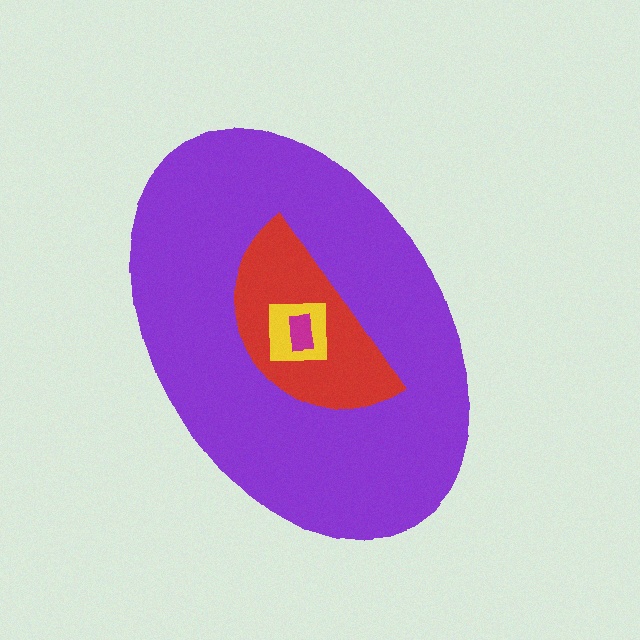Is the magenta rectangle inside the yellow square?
Yes.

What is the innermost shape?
The magenta rectangle.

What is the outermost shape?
The purple ellipse.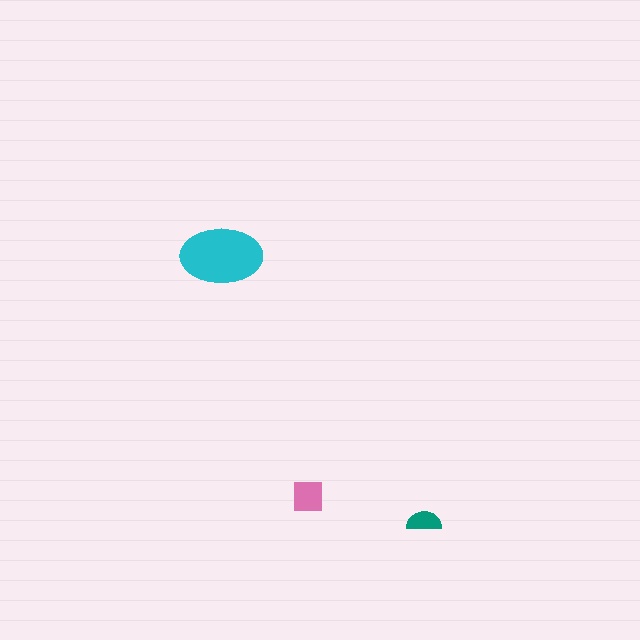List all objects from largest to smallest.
The cyan ellipse, the pink square, the teal semicircle.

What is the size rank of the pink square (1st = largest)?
2nd.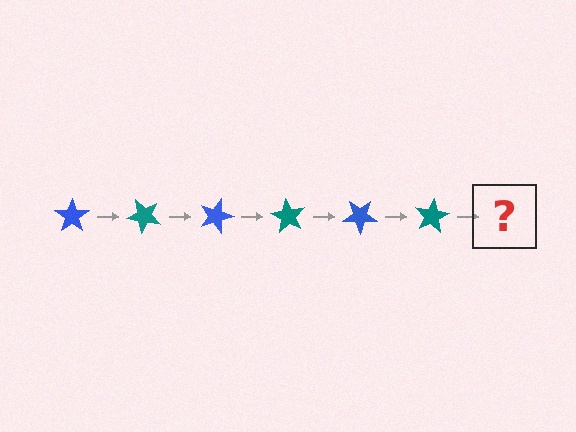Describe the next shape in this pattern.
It should be a blue star, rotated 270 degrees from the start.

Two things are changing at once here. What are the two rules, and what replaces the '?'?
The two rules are that it rotates 45 degrees each step and the color cycles through blue and teal. The '?' should be a blue star, rotated 270 degrees from the start.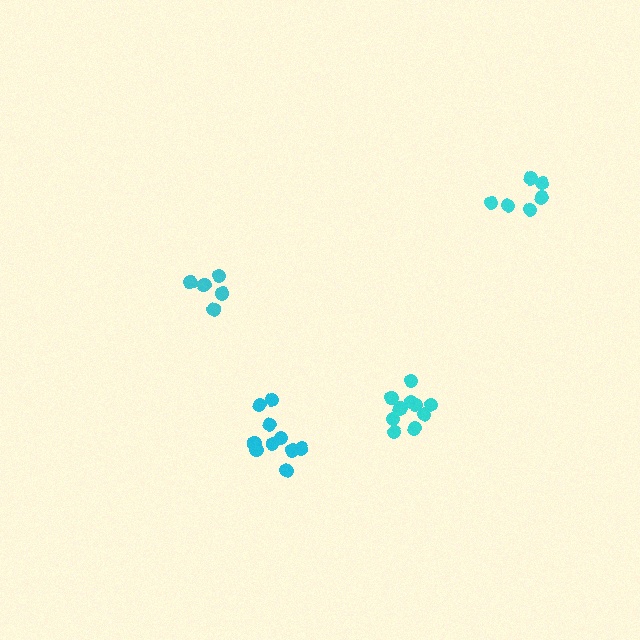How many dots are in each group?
Group 1: 5 dots, Group 2: 11 dots, Group 3: 6 dots, Group 4: 10 dots (32 total).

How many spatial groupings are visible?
There are 4 spatial groupings.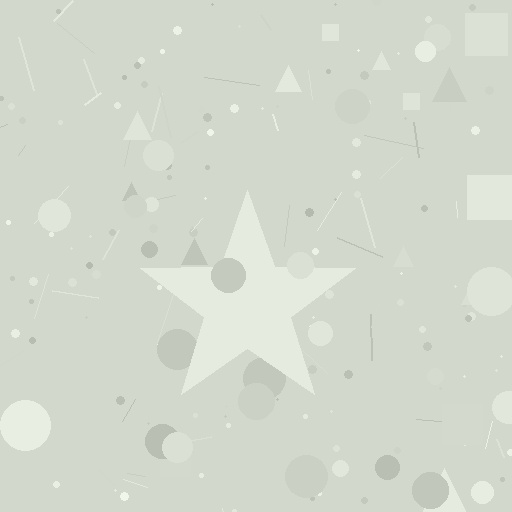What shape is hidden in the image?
A star is hidden in the image.